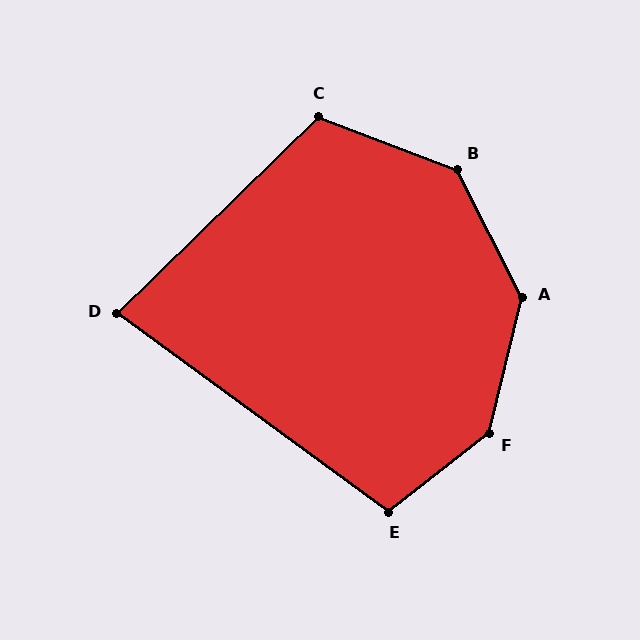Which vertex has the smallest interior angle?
D, at approximately 80 degrees.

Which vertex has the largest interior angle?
F, at approximately 142 degrees.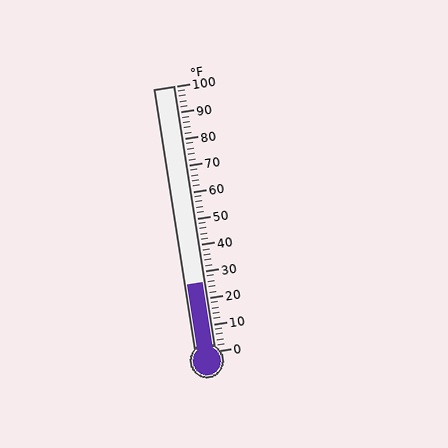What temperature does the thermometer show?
The thermometer shows approximately 26°F.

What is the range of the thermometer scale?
The thermometer scale ranges from 0°F to 100°F.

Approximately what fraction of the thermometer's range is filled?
The thermometer is filled to approximately 25% of its range.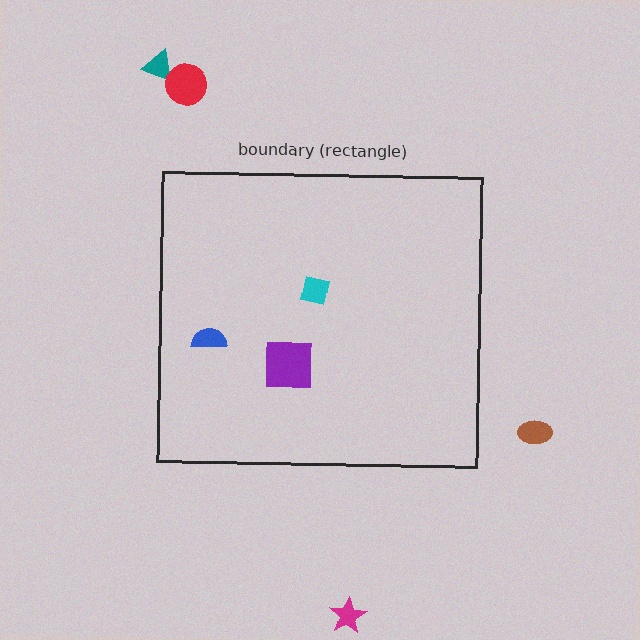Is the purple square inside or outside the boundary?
Inside.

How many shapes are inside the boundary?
3 inside, 4 outside.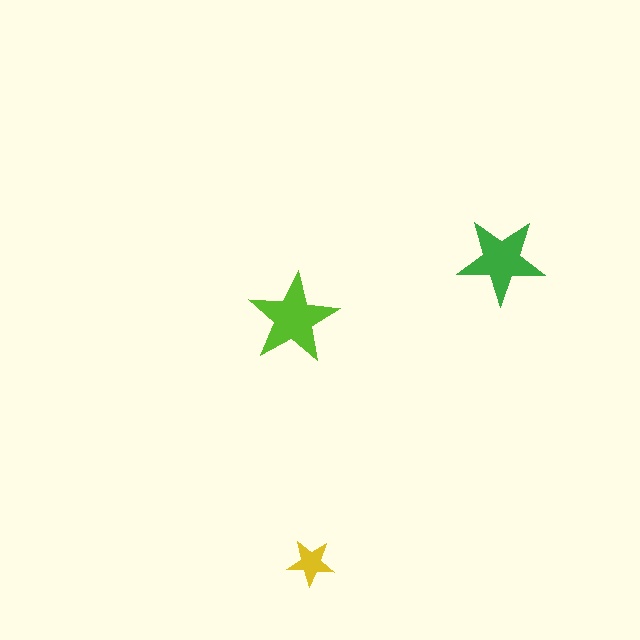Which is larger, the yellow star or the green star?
The green one.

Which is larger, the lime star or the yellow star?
The lime one.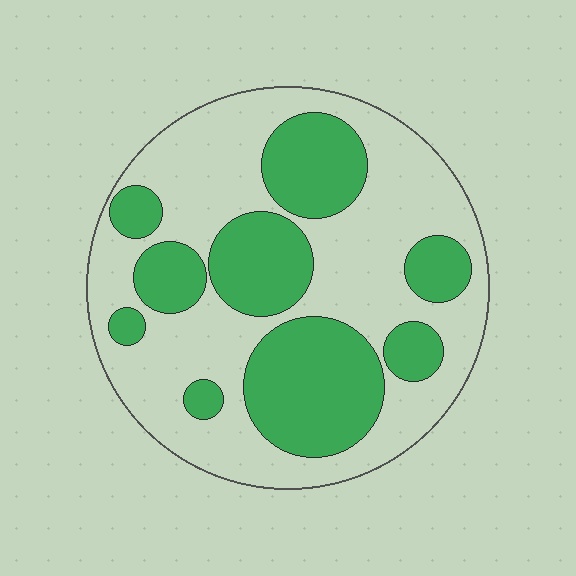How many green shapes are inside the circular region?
9.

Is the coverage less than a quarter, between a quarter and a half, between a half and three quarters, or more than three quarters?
Between a quarter and a half.